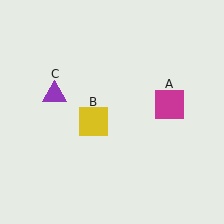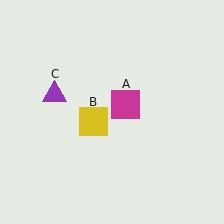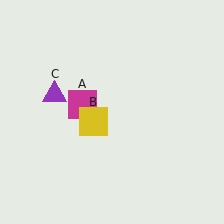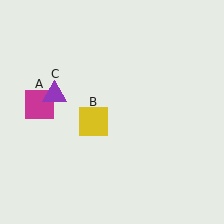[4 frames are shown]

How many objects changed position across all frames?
1 object changed position: magenta square (object A).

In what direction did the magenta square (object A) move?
The magenta square (object A) moved left.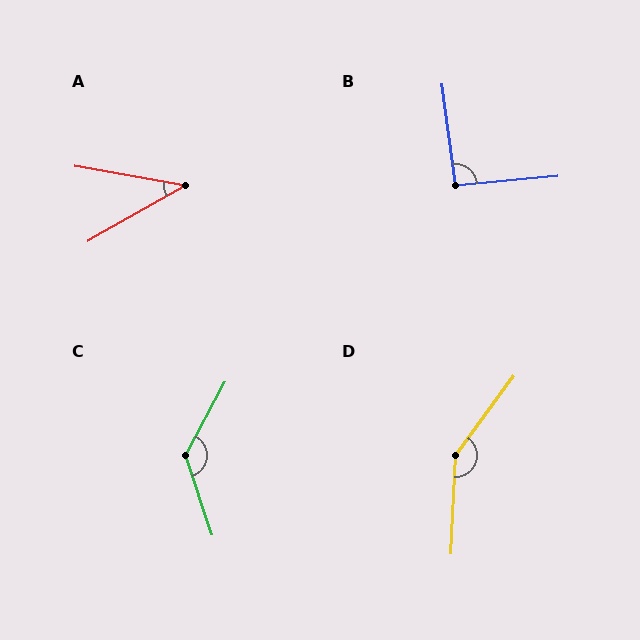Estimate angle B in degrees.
Approximately 92 degrees.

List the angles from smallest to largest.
A (40°), B (92°), C (133°), D (147°).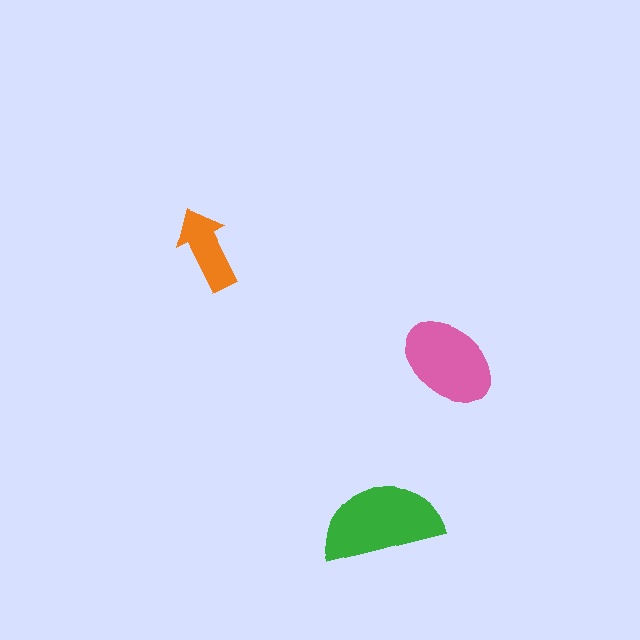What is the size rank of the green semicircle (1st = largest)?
1st.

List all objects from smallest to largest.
The orange arrow, the pink ellipse, the green semicircle.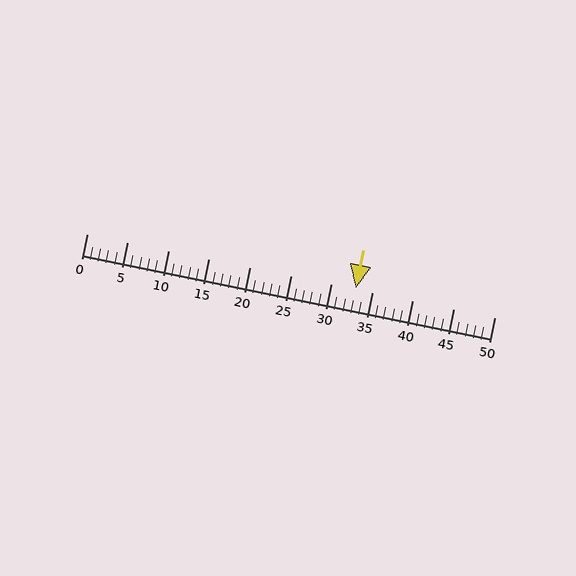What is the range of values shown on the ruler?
The ruler shows values from 0 to 50.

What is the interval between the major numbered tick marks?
The major tick marks are spaced 5 units apart.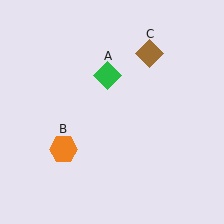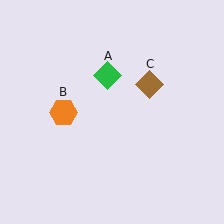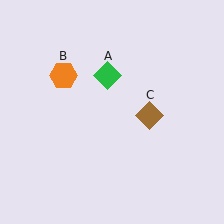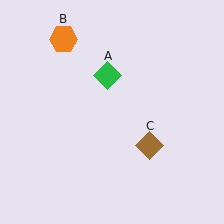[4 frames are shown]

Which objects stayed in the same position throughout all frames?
Green diamond (object A) remained stationary.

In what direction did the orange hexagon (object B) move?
The orange hexagon (object B) moved up.